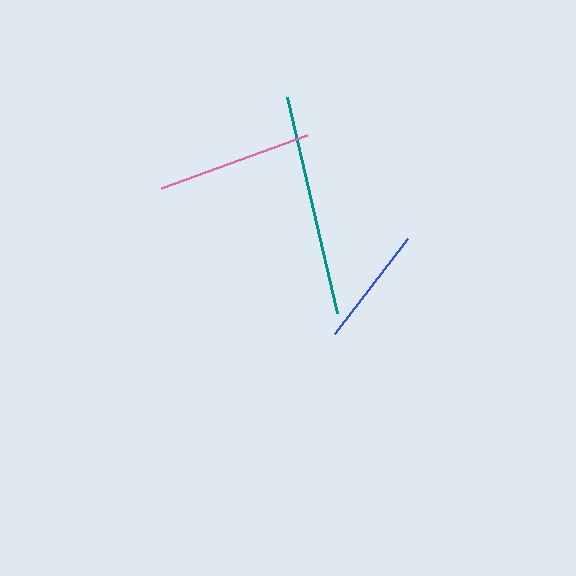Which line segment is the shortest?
The blue line is the shortest at approximately 120 pixels.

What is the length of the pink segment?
The pink segment is approximately 155 pixels long.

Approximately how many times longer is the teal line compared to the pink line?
The teal line is approximately 1.4 times the length of the pink line.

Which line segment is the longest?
The teal line is the longest at approximately 222 pixels.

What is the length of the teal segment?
The teal segment is approximately 222 pixels long.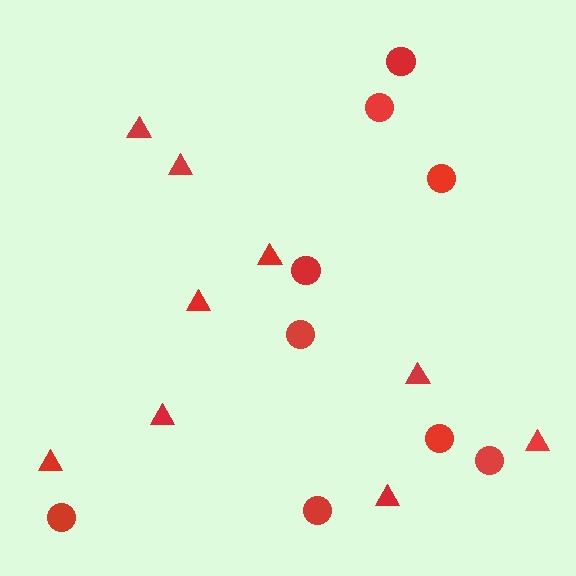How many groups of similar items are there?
There are 2 groups: one group of triangles (9) and one group of circles (9).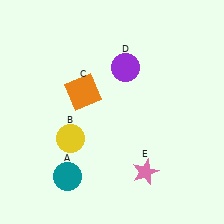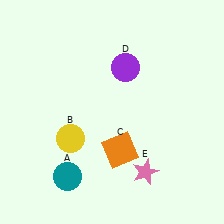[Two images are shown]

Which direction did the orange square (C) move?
The orange square (C) moved down.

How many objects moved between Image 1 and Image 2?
1 object moved between the two images.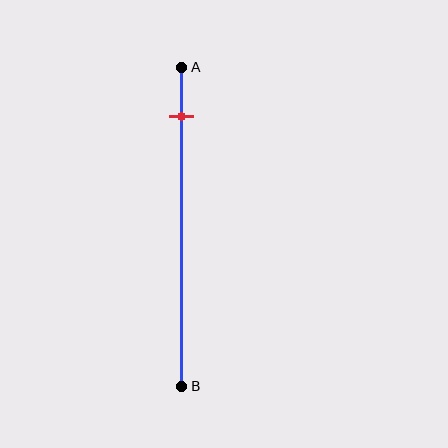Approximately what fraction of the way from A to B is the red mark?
The red mark is approximately 15% of the way from A to B.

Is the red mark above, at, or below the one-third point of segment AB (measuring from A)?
The red mark is above the one-third point of segment AB.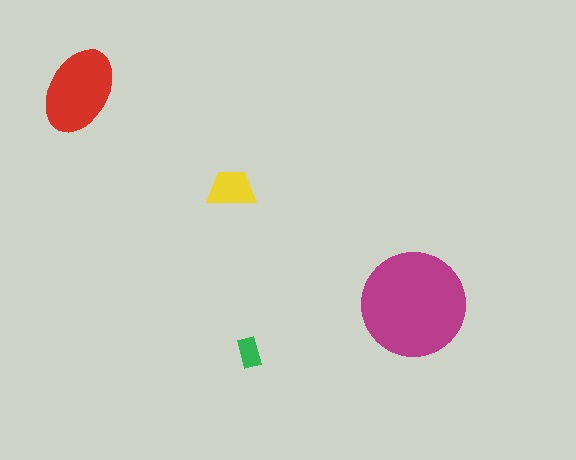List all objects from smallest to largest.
The green rectangle, the yellow trapezoid, the red ellipse, the magenta circle.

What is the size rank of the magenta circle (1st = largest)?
1st.